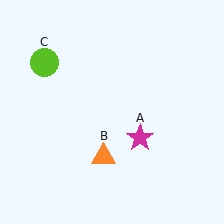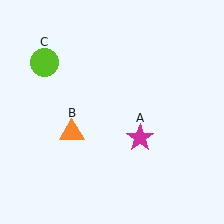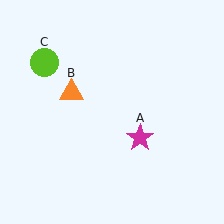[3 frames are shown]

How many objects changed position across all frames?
1 object changed position: orange triangle (object B).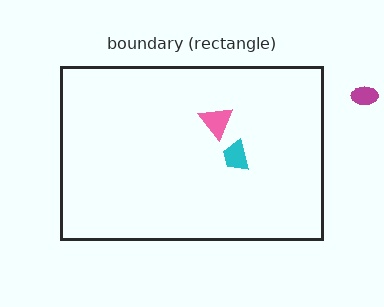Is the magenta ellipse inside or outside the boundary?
Outside.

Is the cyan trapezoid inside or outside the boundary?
Inside.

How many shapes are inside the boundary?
2 inside, 1 outside.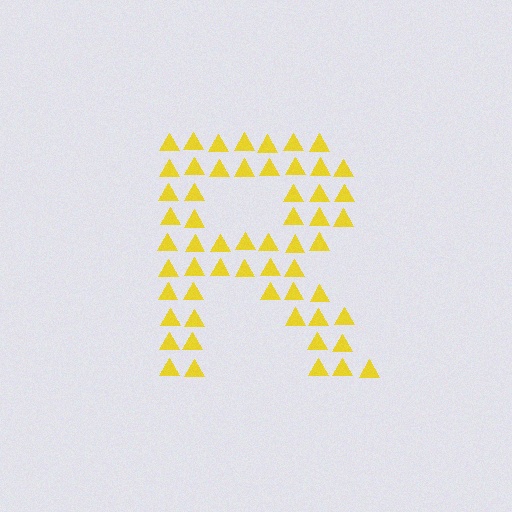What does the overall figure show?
The overall figure shows the letter R.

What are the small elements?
The small elements are triangles.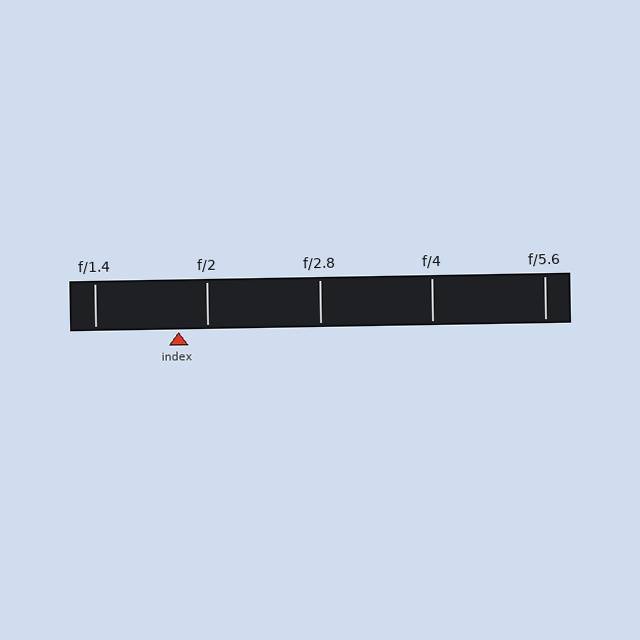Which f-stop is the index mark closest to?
The index mark is closest to f/2.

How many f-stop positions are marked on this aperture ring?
There are 5 f-stop positions marked.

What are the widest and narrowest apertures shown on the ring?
The widest aperture shown is f/1.4 and the narrowest is f/5.6.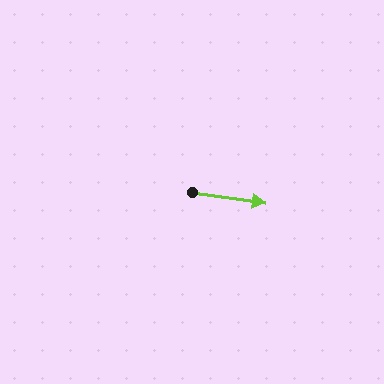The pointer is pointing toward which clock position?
Roughly 3 o'clock.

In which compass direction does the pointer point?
East.